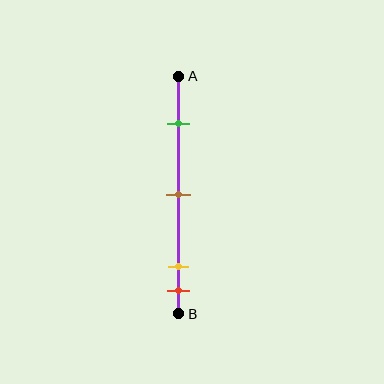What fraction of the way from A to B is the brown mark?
The brown mark is approximately 50% (0.5) of the way from A to B.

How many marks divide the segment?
There are 4 marks dividing the segment.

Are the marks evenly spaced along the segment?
No, the marks are not evenly spaced.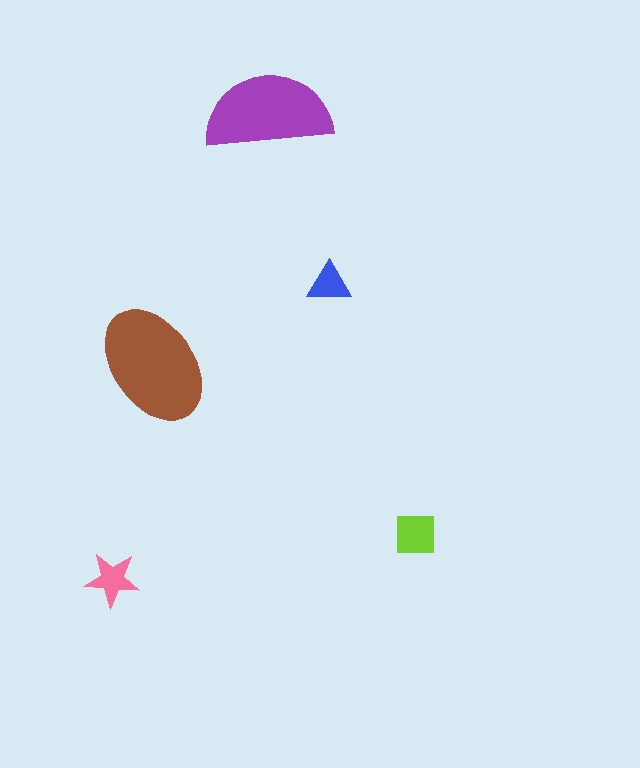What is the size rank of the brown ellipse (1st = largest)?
1st.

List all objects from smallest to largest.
The blue triangle, the pink star, the lime square, the purple semicircle, the brown ellipse.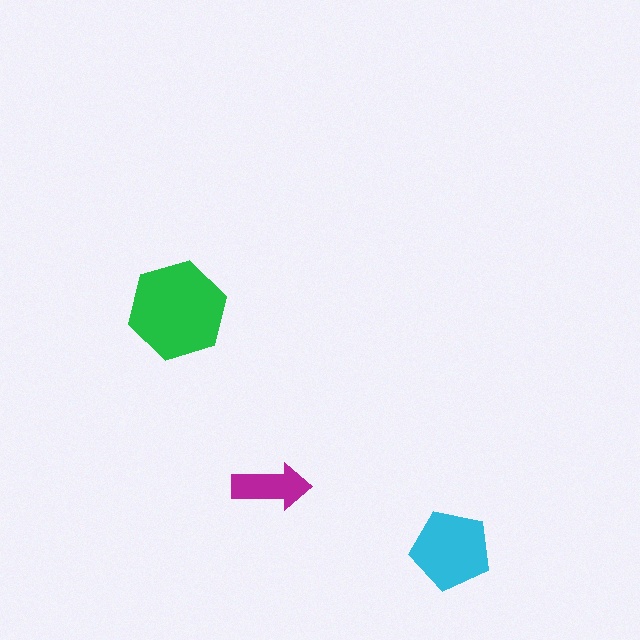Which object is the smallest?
The magenta arrow.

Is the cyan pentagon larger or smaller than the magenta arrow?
Larger.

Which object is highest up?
The green hexagon is topmost.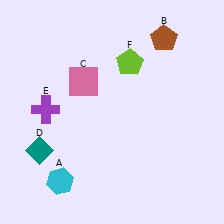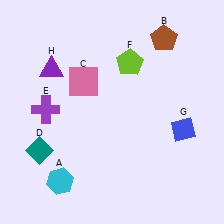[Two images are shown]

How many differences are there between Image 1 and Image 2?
There are 2 differences between the two images.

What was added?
A blue diamond (G), a purple triangle (H) were added in Image 2.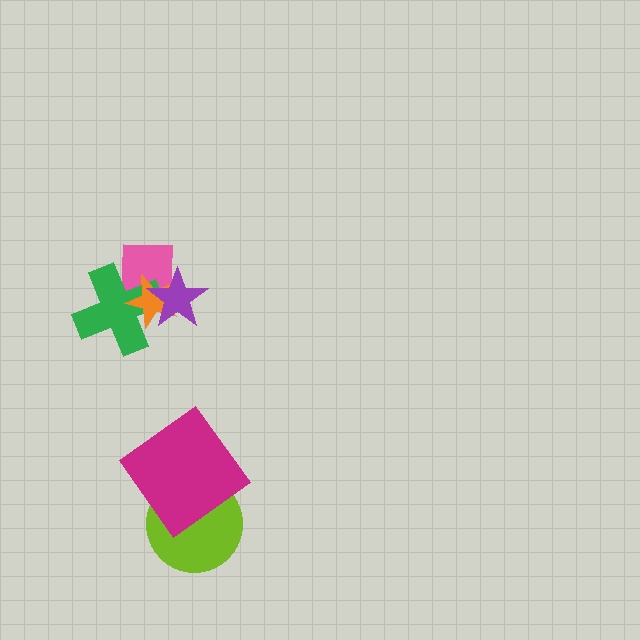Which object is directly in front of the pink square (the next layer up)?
The green cross is directly in front of the pink square.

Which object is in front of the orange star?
The purple star is in front of the orange star.